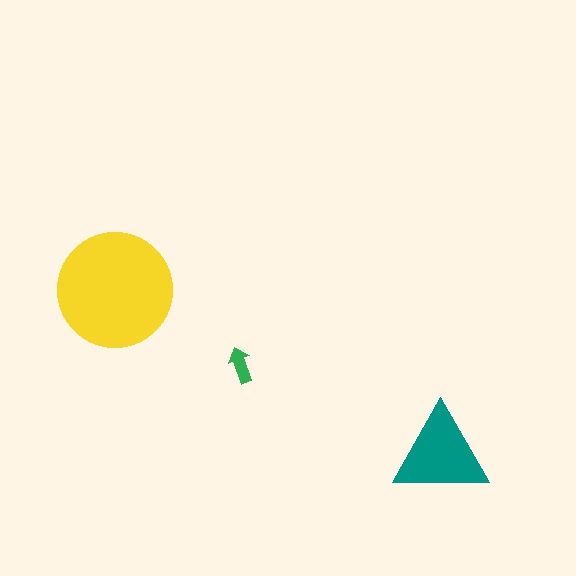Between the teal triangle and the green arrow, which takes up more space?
The teal triangle.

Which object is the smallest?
The green arrow.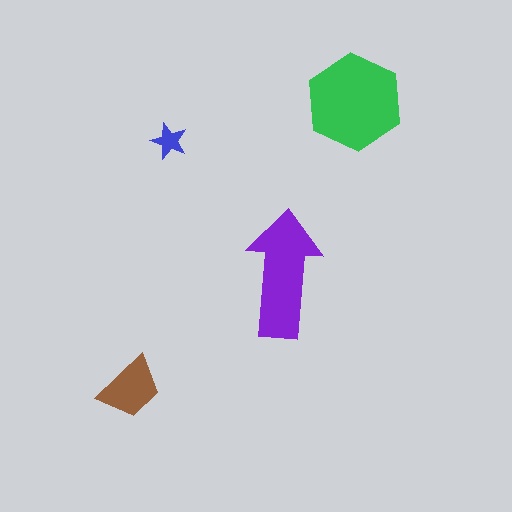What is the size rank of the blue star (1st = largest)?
4th.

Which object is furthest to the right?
The green hexagon is rightmost.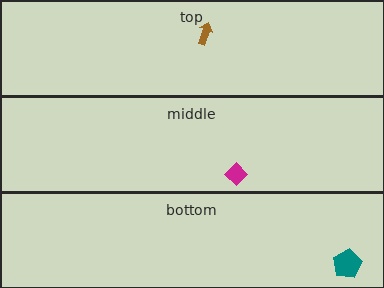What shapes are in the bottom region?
The teal pentagon.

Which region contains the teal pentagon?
The bottom region.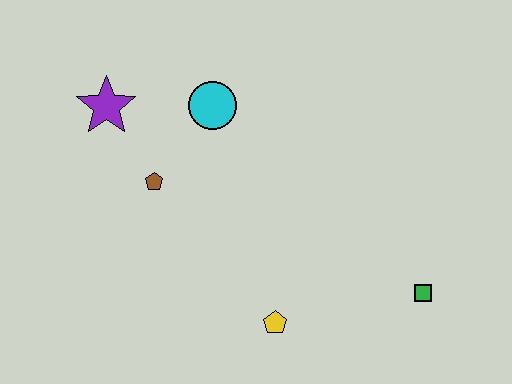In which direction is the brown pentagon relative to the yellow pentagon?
The brown pentagon is above the yellow pentagon.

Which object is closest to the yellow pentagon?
The green square is closest to the yellow pentagon.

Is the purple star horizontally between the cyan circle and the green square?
No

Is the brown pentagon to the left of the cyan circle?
Yes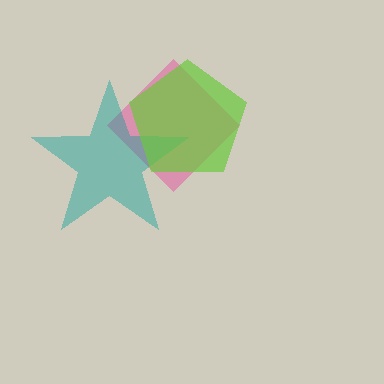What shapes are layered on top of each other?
The layered shapes are: a pink diamond, a teal star, a lime pentagon.